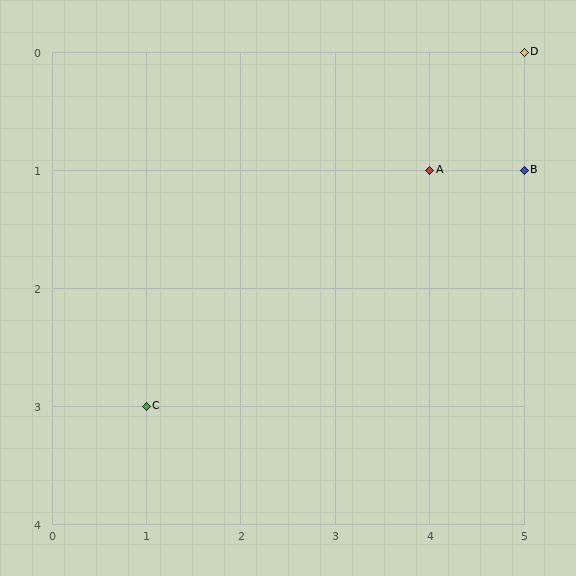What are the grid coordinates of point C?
Point C is at grid coordinates (1, 3).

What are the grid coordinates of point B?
Point B is at grid coordinates (5, 1).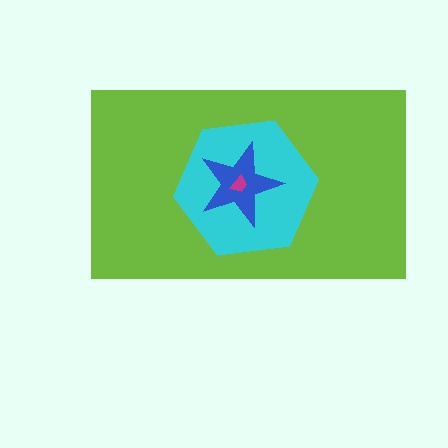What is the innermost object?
The magenta trapezoid.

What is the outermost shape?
The lime rectangle.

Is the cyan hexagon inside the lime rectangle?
Yes.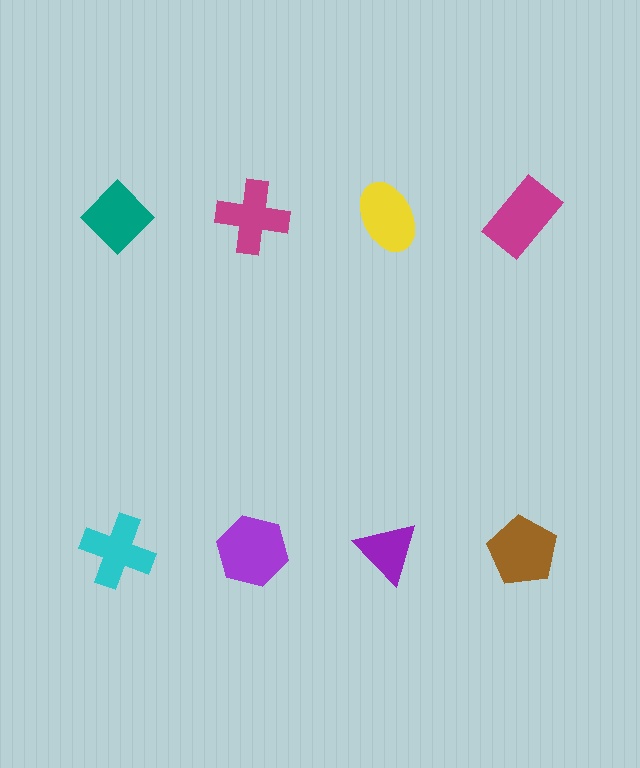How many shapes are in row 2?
4 shapes.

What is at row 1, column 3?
A yellow ellipse.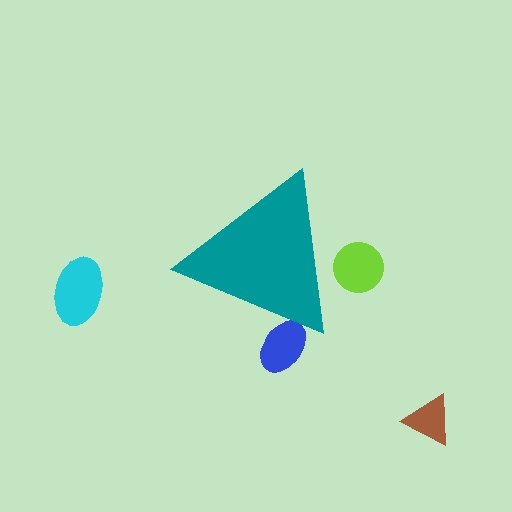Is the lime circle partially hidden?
Yes, the lime circle is partially hidden behind the teal triangle.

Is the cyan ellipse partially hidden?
No, the cyan ellipse is fully visible.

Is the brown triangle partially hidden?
No, the brown triangle is fully visible.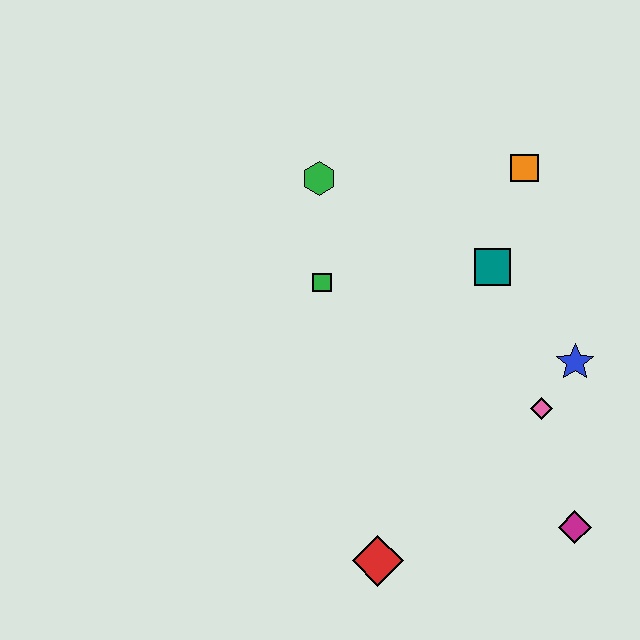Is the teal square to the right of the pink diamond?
No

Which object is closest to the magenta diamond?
The pink diamond is closest to the magenta diamond.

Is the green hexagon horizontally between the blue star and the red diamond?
No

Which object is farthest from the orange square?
The red diamond is farthest from the orange square.